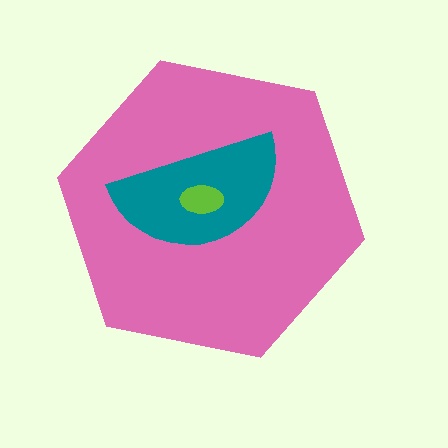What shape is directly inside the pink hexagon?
The teal semicircle.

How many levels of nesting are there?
3.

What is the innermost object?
The lime ellipse.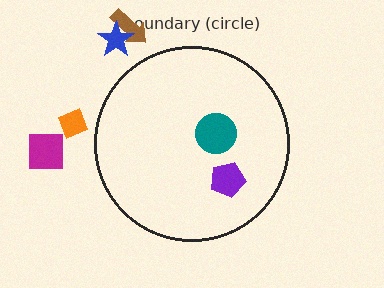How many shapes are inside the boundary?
2 inside, 4 outside.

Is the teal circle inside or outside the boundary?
Inside.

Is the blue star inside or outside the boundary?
Outside.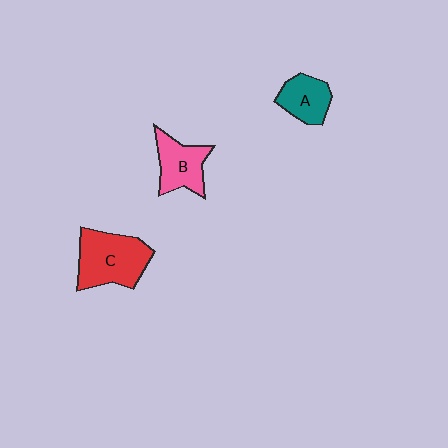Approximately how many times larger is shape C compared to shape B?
Approximately 1.5 times.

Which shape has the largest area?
Shape C (red).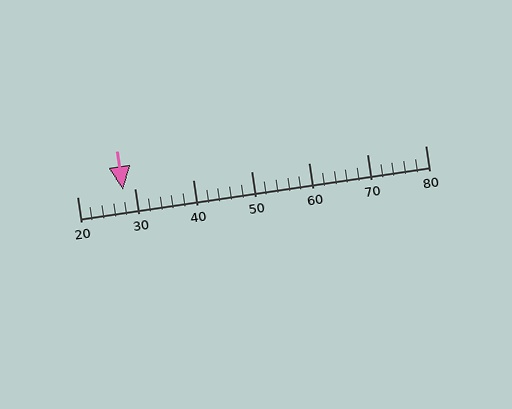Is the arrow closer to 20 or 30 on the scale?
The arrow is closer to 30.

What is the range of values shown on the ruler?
The ruler shows values from 20 to 80.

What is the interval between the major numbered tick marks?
The major tick marks are spaced 10 units apart.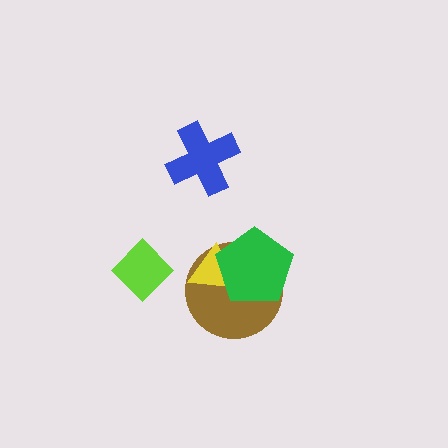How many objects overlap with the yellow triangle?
2 objects overlap with the yellow triangle.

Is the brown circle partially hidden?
Yes, it is partially covered by another shape.